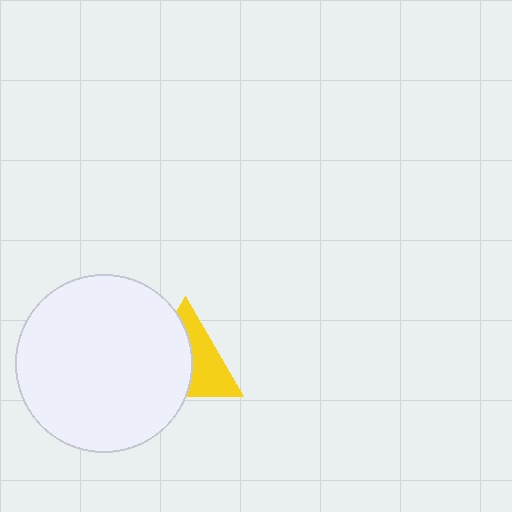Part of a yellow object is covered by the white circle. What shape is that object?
It is a triangle.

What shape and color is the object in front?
The object in front is a white circle.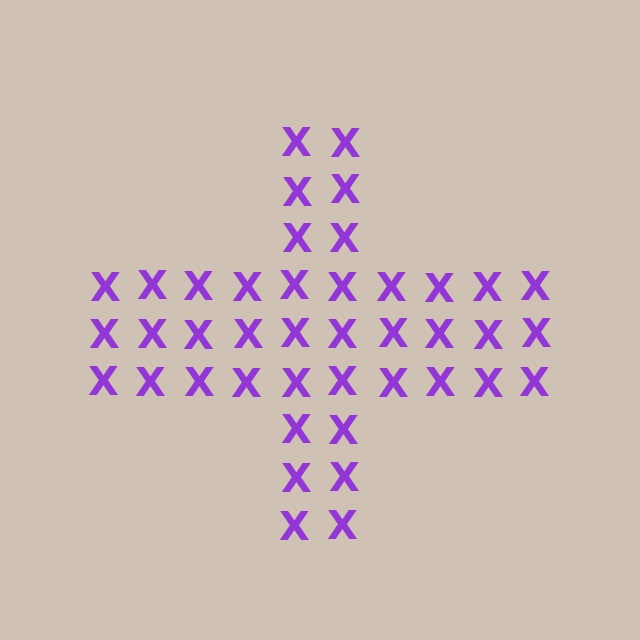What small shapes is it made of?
It is made of small letter X's.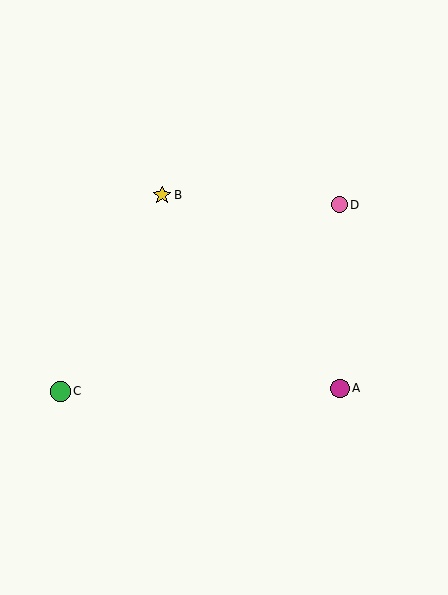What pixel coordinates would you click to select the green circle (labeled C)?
Click at (60, 391) to select the green circle C.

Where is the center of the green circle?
The center of the green circle is at (60, 391).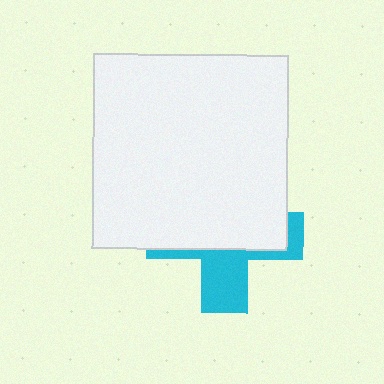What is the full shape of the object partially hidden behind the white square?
The partially hidden object is a cyan cross.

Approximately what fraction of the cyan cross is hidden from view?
Roughly 62% of the cyan cross is hidden behind the white square.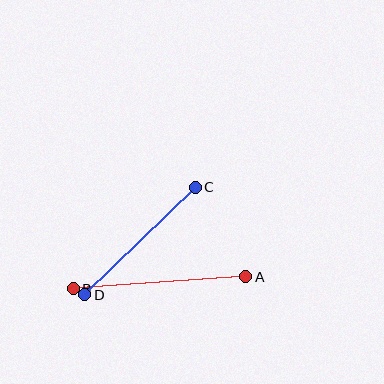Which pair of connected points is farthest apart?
Points A and B are farthest apart.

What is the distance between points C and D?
The distance is approximately 154 pixels.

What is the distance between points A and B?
The distance is approximately 173 pixels.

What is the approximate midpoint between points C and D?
The midpoint is at approximately (140, 241) pixels.